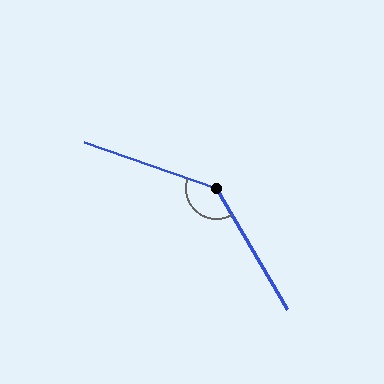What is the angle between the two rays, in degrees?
Approximately 140 degrees.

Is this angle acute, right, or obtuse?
It is obtuse.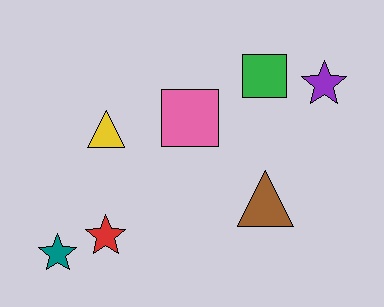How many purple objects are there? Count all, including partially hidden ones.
There is 1 purple object.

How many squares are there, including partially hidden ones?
There are 2 squares.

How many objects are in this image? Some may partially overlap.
There are 7 objects.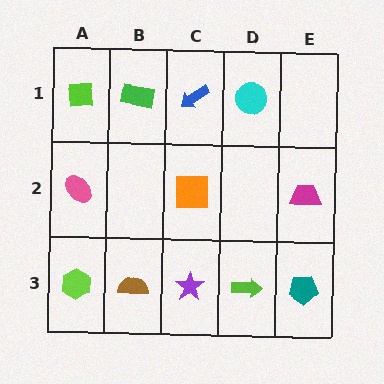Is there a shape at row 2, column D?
No, that cell is empty.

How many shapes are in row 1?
4 shapes.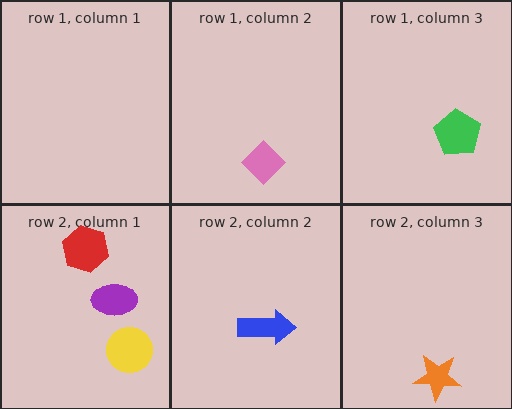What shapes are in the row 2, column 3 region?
The orange star.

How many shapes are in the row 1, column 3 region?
1.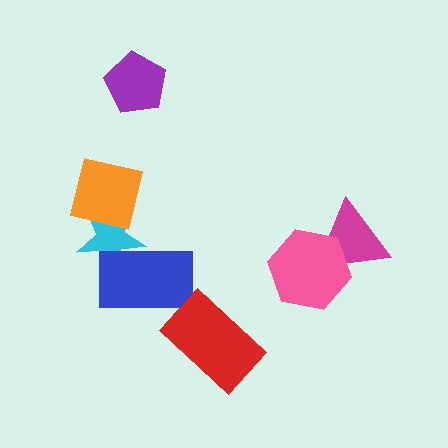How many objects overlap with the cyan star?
2 objects overlap with the cyan star.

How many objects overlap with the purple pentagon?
0 objects overlap with the purple pentagon.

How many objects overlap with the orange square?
1 object overlaps with the orange square.